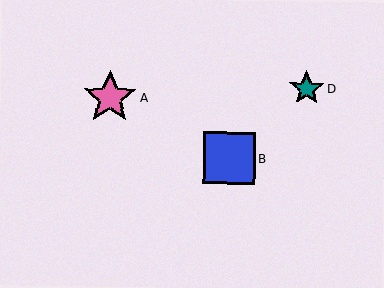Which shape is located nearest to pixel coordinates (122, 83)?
The pink star (labeled A) at (110, 97) is nearest to that location.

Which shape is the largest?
The pink star (labeled A) is the largest.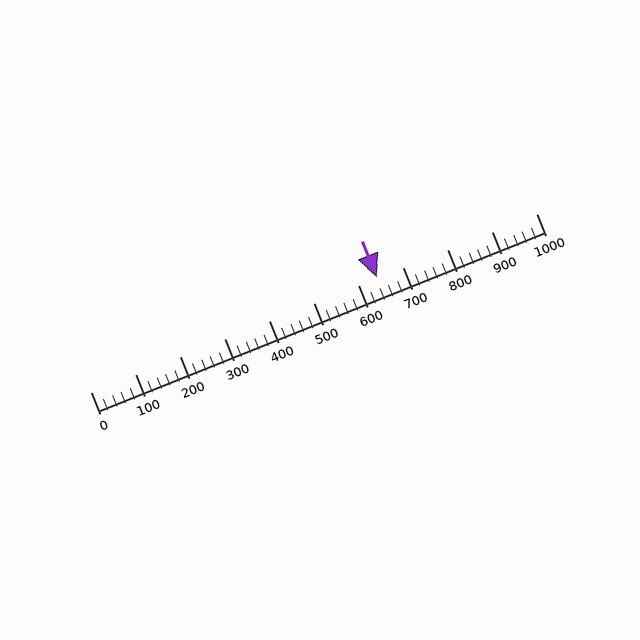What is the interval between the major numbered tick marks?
The major tick marks are spaced 100 units apart.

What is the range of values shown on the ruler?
The ruler shows values from 0 to 1000.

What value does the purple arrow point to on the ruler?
The purple arrow points to approximately 642.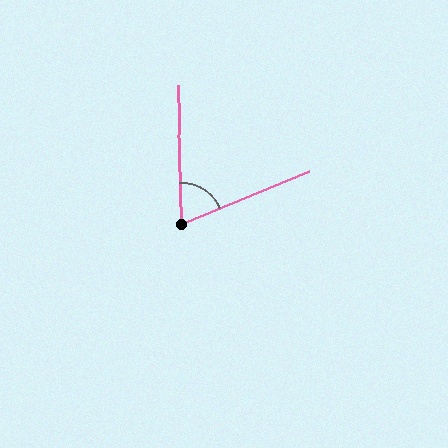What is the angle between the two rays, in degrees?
Approximately 69 degrees.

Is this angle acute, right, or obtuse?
It is acute.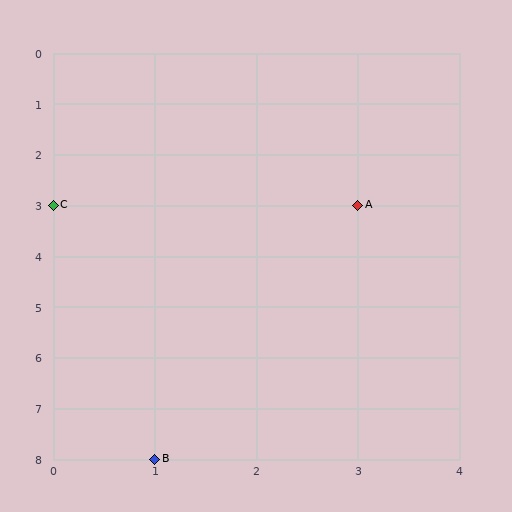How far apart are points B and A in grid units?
Points B and A are 2 columns and 5 rows apart (about 5.4 grid units diagonally).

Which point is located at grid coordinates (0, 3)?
Point C is at (0, 3).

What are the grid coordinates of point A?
Point A is at grid coordinates (3, 3).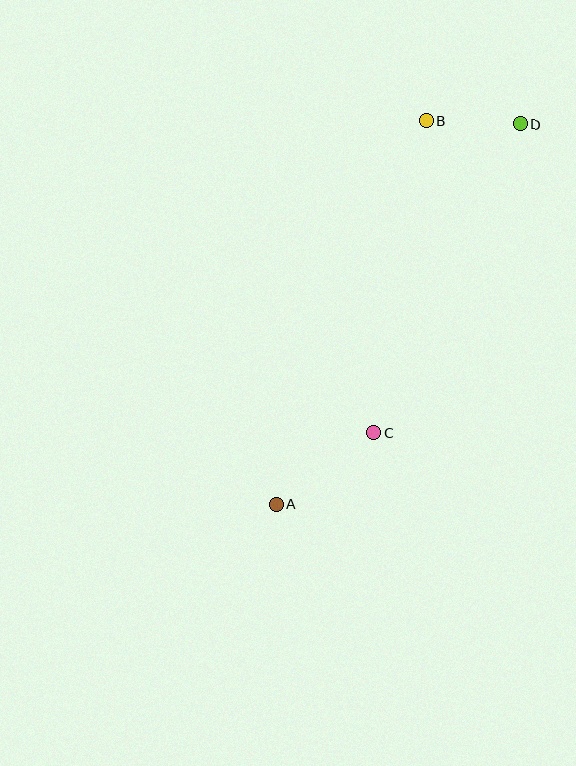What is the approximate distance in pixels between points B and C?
The distance between B and C is approximately 316 pixels.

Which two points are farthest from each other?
Points A and D are farthest from each other.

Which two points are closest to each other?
Points B and D are closest to each other.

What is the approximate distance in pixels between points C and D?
The distance between C and D is approximately 341 pixels.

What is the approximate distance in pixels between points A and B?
The distance between A and B is approximately 412 pixels.